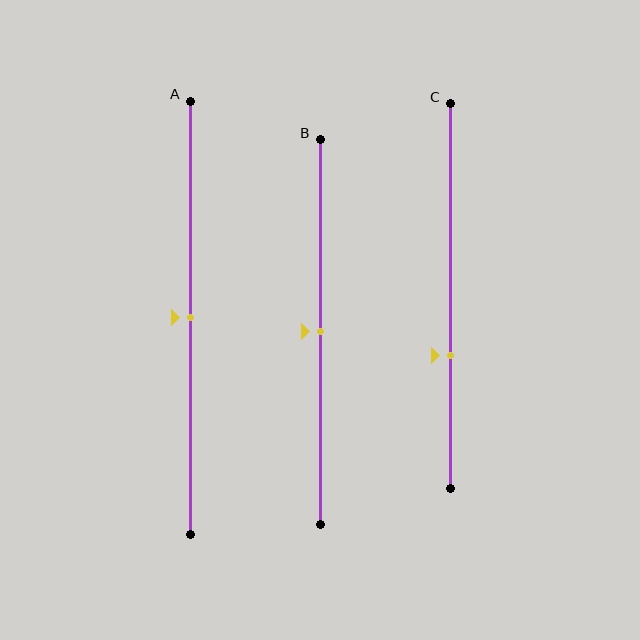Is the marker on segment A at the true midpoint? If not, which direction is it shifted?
Yes, the marker on segment A is at the true midpoint.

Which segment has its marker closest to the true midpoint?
Segment A has its marker closest to the true midpoint.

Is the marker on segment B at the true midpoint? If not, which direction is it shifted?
Yes, the marker on segment B is at the true midpoint.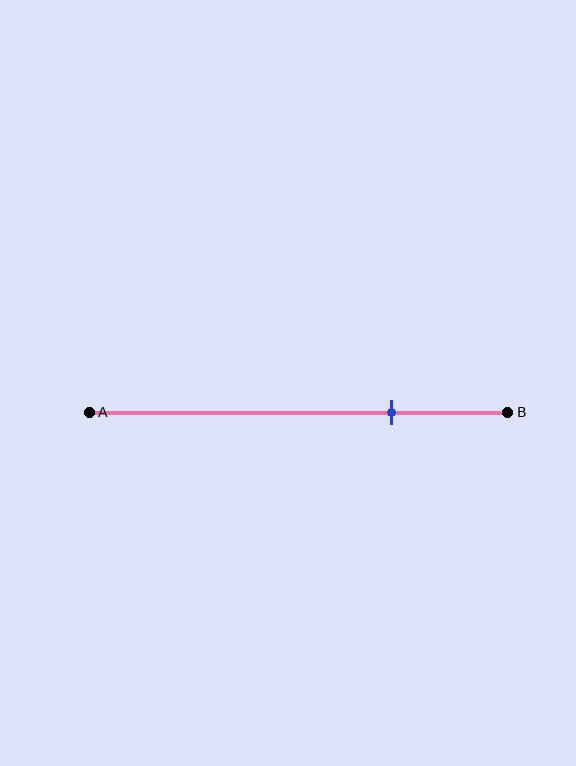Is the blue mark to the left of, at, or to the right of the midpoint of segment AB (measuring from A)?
The blue mark is to the right of the midpoint of segment AB.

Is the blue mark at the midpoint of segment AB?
No, the mark is at about 70% from A, not at the 50% midpoint.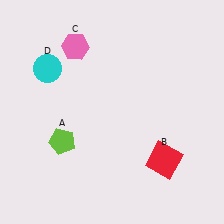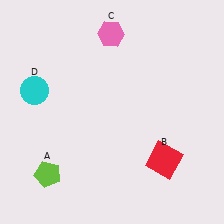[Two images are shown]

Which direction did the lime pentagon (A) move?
The lime pentagon (A) moved down.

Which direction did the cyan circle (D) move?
The cyan circle (D) moved down.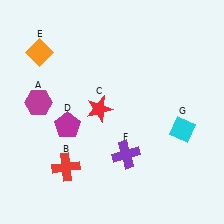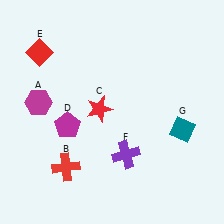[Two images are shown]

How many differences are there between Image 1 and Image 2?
There are 2 differences between the two images.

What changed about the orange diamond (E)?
In Image 1, E is orange. In Image 2, it changed to red.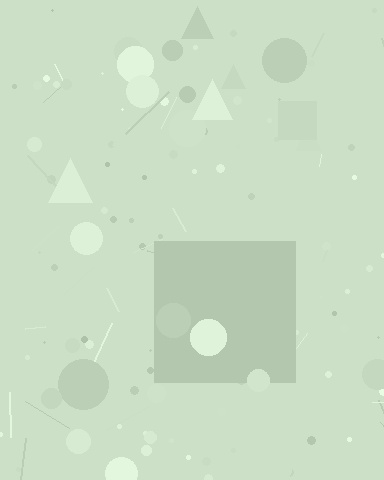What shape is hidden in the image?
A square is hidden in the image.